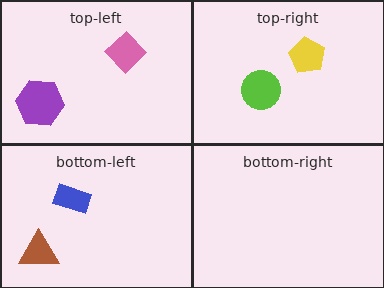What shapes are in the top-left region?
The pink diamond, the purple hexagon.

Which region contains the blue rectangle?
The bottom-left region.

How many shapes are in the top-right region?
2.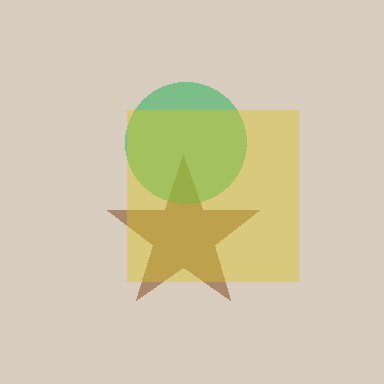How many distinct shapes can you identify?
There are 3 distinct shapes: a brown star, a green circle, a yellow square.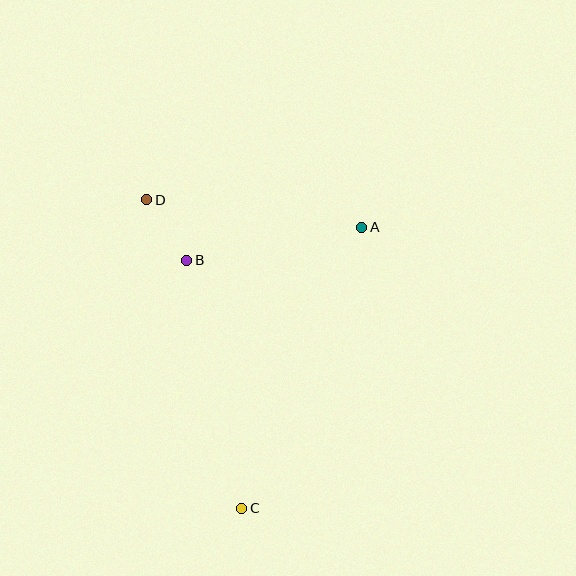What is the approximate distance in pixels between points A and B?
The distance between A and B is approximately 178 pixels.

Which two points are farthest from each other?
Points C and D are farthest from each other.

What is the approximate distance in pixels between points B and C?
The distance between B and C is approximately 254 pixels.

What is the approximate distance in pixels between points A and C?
The distance between A and C is approximately 305 pixels.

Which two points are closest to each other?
Points B and D are closest to each other.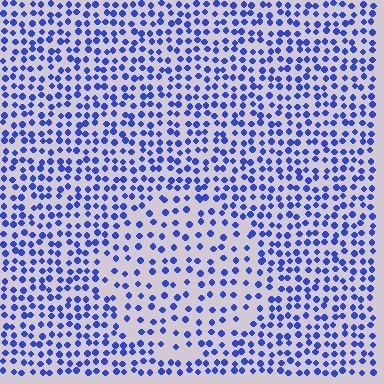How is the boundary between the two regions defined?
The boundary is defined by a change in element density (approximately 1.7x ratio). All elements are the same color, size, and shape.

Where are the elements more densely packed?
The elements are more densely packed outside the circle boundary.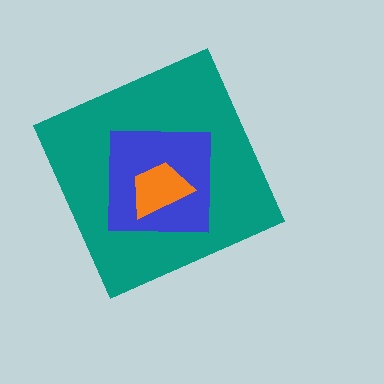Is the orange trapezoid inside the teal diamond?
Yes.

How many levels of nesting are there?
3.